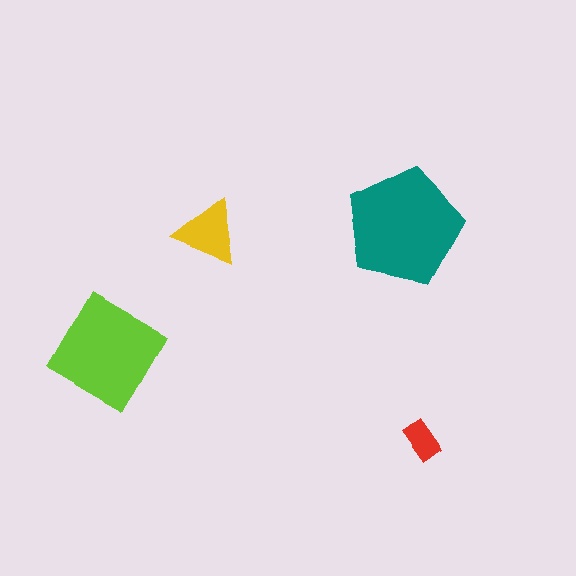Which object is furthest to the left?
The lime diamond is leftmost.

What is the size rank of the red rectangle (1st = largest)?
4th.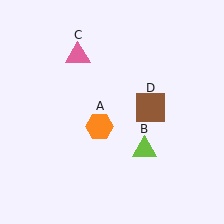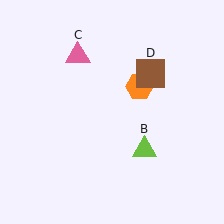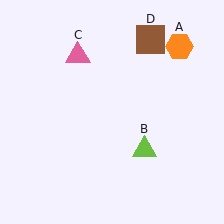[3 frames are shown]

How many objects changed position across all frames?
2 objects changed position: orange hexagon (object A), brown square (object D).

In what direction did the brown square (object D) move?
The brown square (object D) moved up.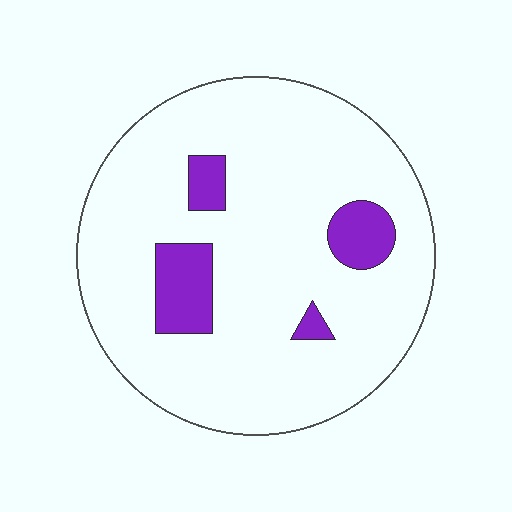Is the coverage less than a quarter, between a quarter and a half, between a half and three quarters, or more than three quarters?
Less than a quarter.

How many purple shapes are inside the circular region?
4.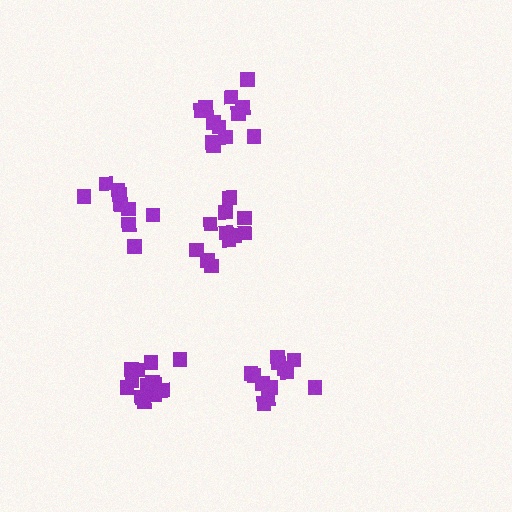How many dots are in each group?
Group 1: 13 dots, Group 2: 11 dots, Group 3: 12 dots, Group 4: 15 dots, Group 5: 11 dots (62 total).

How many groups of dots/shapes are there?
There are 5 groups.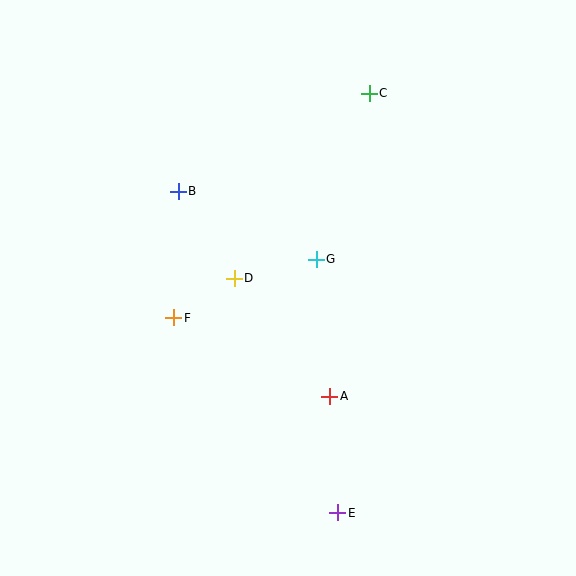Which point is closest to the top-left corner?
Point B is closest to the top-left corner.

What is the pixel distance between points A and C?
The distance between A and C is 306 pixels.